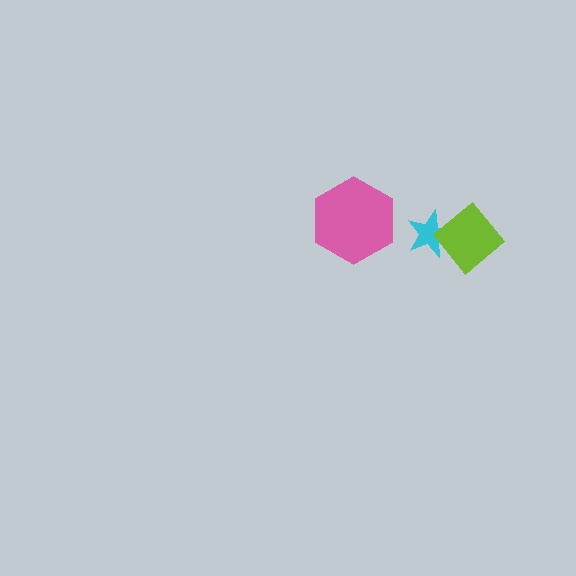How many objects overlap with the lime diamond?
1 object overlaps with the lime diamond.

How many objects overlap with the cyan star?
1 object overlaps with the cyan star.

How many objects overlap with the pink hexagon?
0 objects overlap with the pink hexagon.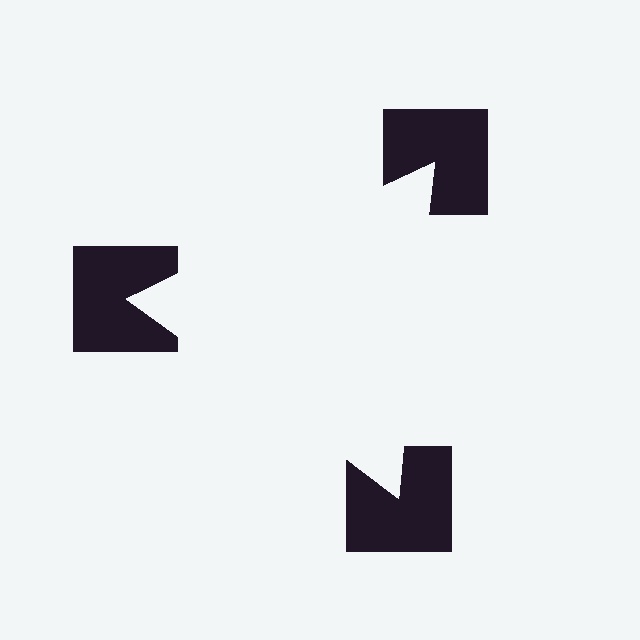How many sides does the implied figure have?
3 sides.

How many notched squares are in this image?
There are 3 — one at each vertex of the illusory triangle.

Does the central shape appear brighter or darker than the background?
It typically appears slightly brighter than the background, even though no actual brightness change is drawn.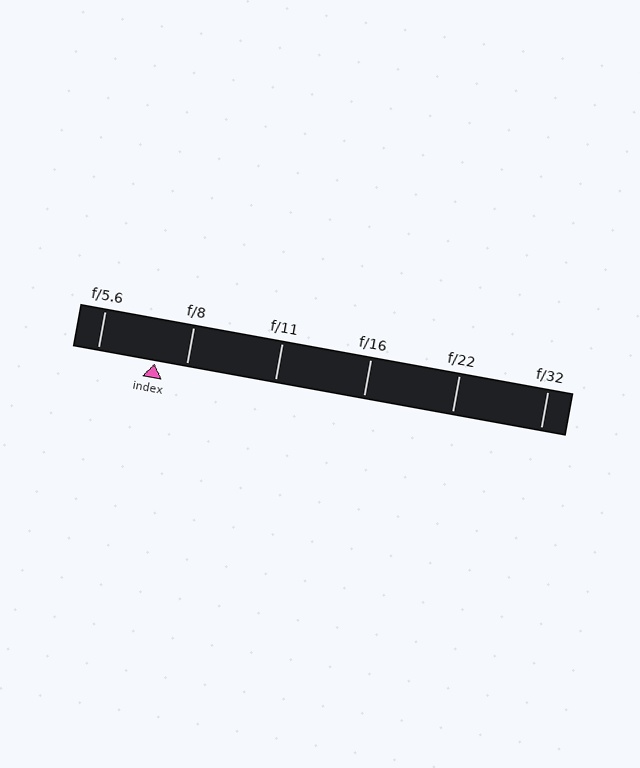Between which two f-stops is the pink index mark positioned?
The index mark is between f/5.6 and f/8.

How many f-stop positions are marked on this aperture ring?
There are 6 f-stop positions marked.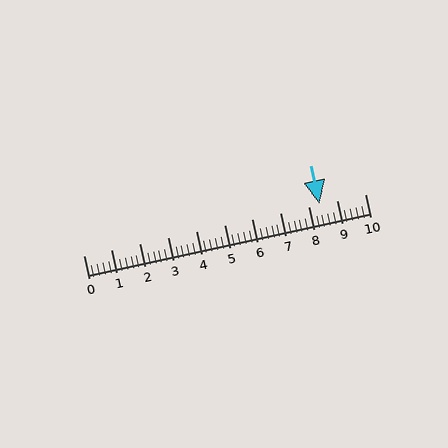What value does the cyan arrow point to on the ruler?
The cyan arrow points to approximately 8.4.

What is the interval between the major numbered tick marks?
The major tick marks are spaced 1 units apart.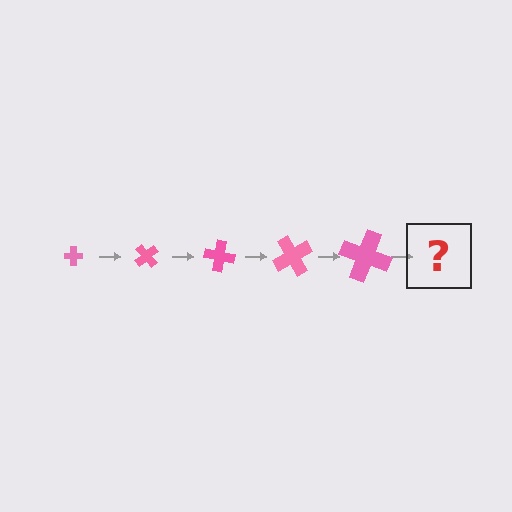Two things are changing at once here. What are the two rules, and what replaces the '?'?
The two rules are that the cross grows larger each step and it rotates 50 degrees each step. The '?' should be a cross, larger than the previous one and rotated 250 degrees from the start.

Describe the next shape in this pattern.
It should be a cross, larger than the previous one and rotated 250 degrees from the start.